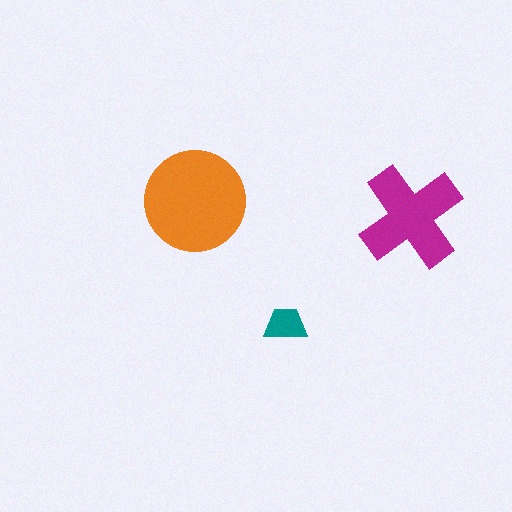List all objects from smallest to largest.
The teal trapezoid, the magenta cross, the orange circle.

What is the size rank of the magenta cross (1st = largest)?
2nd.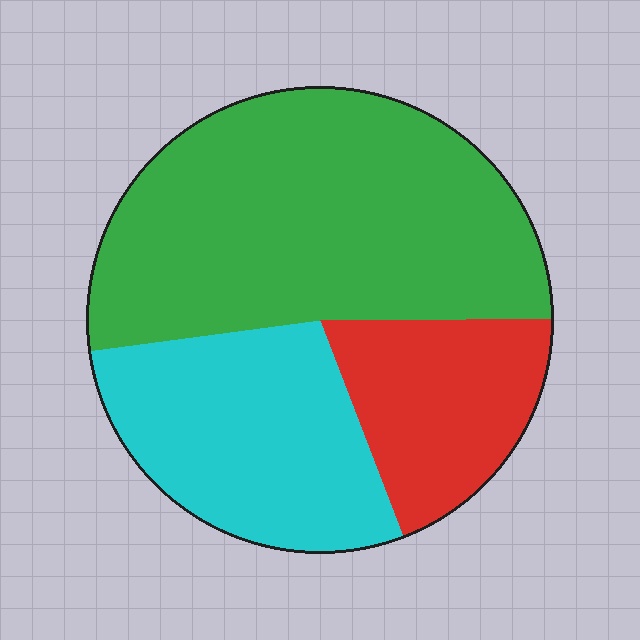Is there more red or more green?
Green.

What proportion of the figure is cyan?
Cyan takes up between a sixth and a third of the figure.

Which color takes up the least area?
Red, at roughly 20%.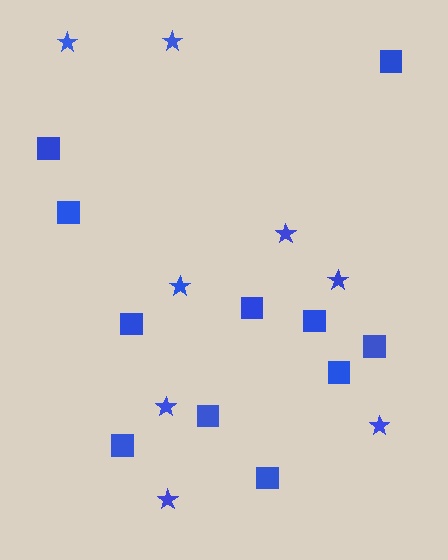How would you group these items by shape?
There are 2 groups: one group of stars (8) and one group of squares (11).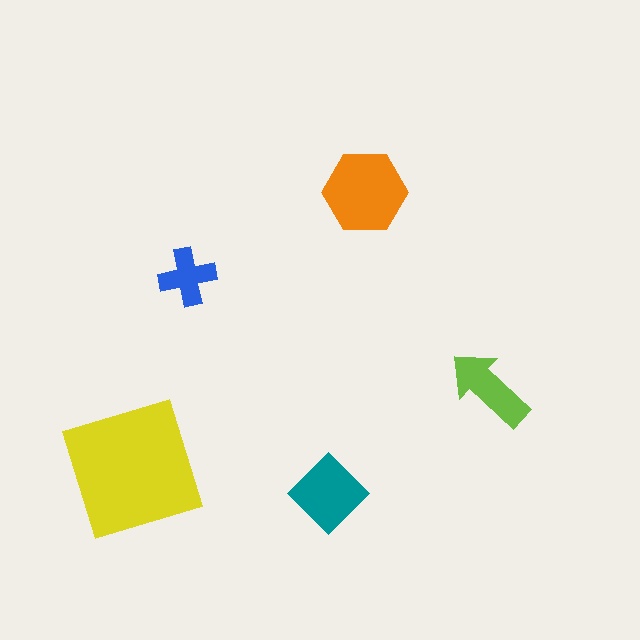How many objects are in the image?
There are 5 objects in the image.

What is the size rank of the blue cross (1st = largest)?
5th.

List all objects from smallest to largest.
The blue cross, the lime arrow, the teal diamond, the orange hexagon, the yellow square.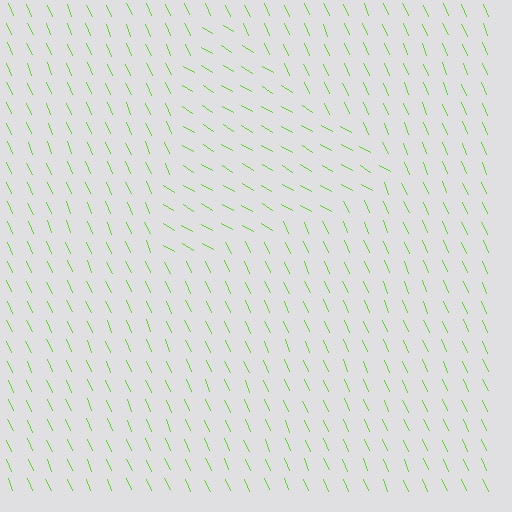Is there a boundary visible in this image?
Yes, there is a texture boundary formed by a change in line orientation.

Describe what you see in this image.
The image is filled with small lime line segments. A triangle region in the image has lines oriented differently from the surrounding lines, creating a visible texture boundary.